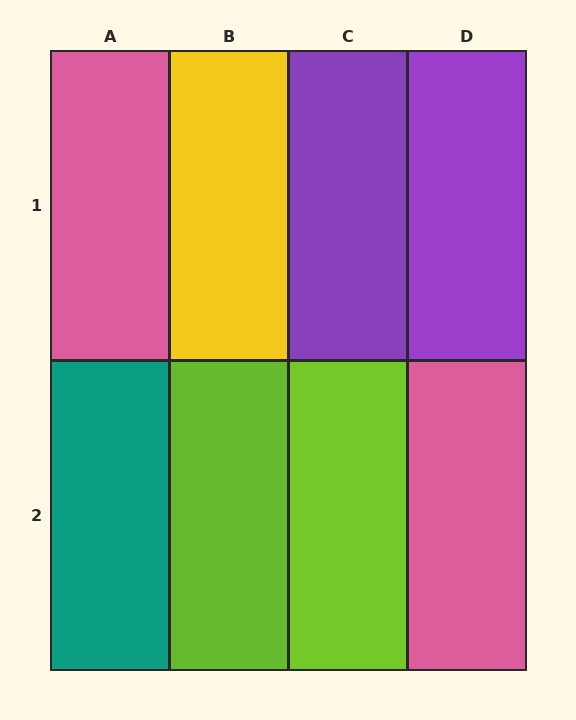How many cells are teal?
1 cell is teal.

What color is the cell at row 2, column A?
Teal.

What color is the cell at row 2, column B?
Lime.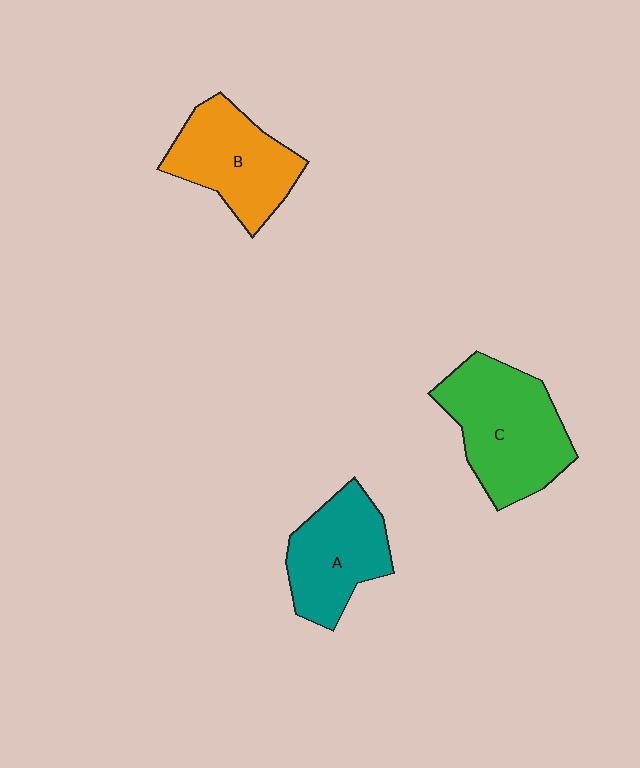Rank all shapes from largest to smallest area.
From largest to smallest: C (green), B (orange), A (teal).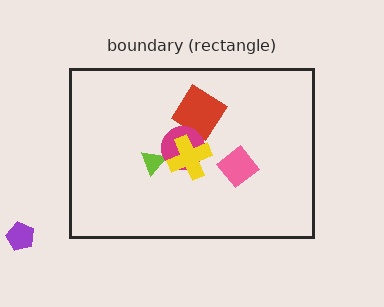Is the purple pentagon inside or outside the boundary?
Outside.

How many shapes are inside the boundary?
5 inside, 1 outside.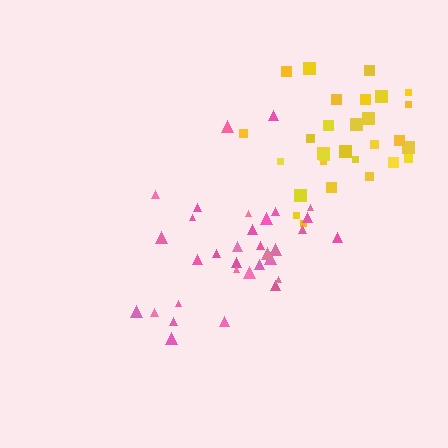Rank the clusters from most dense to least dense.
yellow, pink.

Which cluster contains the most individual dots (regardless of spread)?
Pink (33).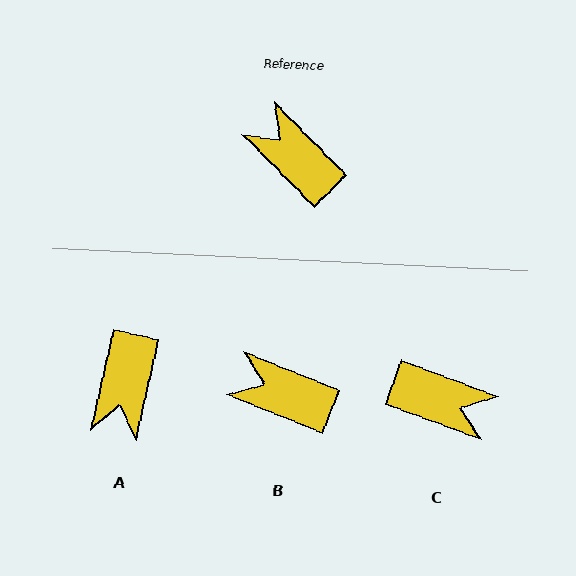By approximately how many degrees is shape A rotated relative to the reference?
Approximately 122 degrees counter-clockwise.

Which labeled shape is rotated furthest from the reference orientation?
C, about 155 degrees away.